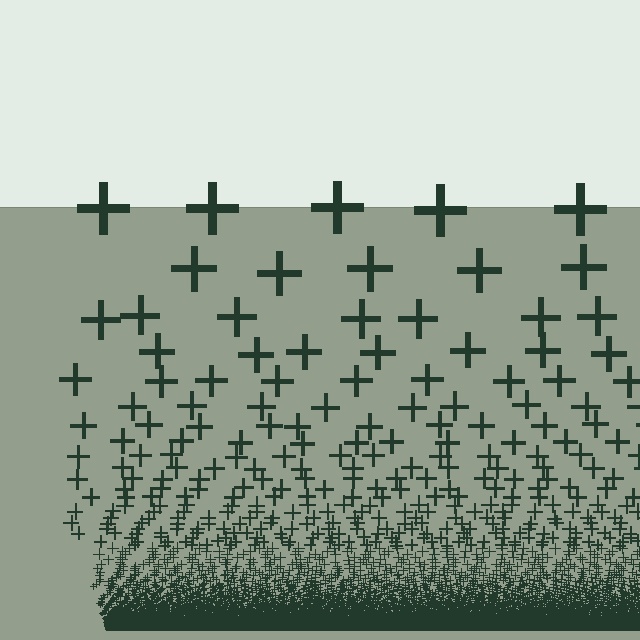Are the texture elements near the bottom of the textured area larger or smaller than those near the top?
Smaller. The gradient is inverted — elements near the bottom are smaller and denser.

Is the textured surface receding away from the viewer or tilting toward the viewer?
The surface appears to tilt toward the viewer. Texture elements get larger and sparser toward the top.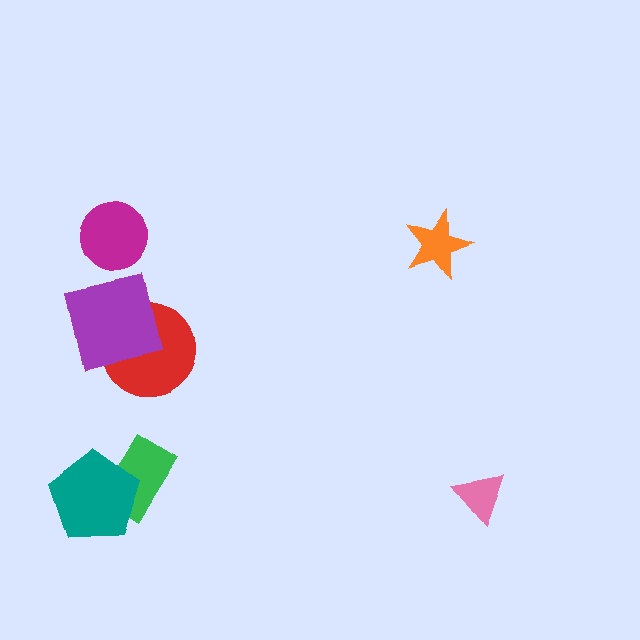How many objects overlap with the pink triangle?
0 objects overlap with the pink triangle.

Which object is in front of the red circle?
The purple square is in front of the red circle.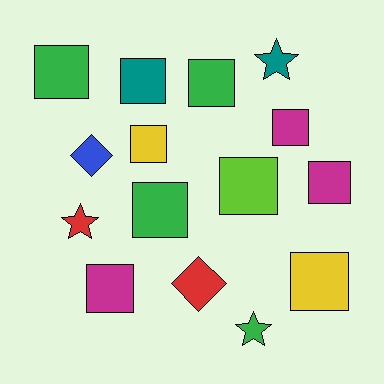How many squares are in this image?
There are 10 squares.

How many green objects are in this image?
There are 4 green objects.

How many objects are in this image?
There are 15 objects.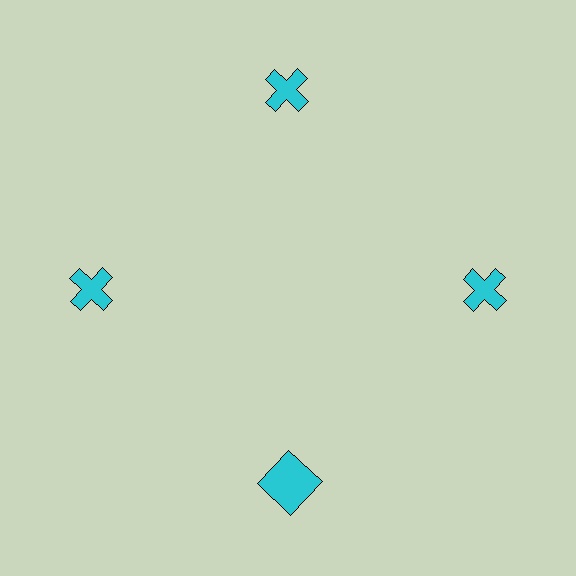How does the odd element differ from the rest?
It has a different shape: square instead of cross.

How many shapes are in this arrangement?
There are 4 shapes arranged in a ring pattern.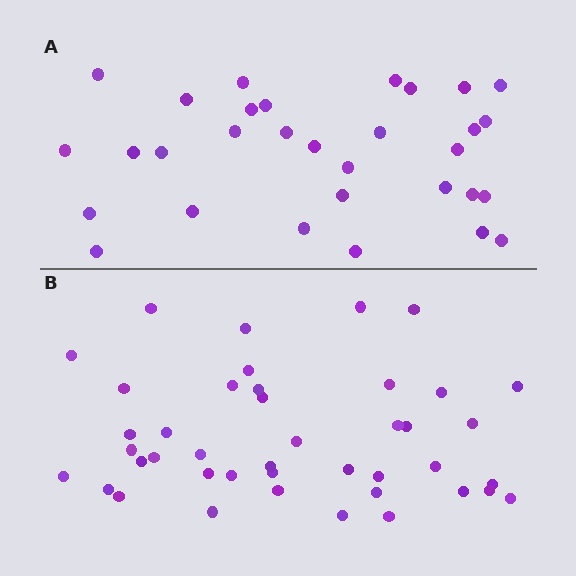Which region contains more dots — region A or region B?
Region B (the bottom region) has more dots.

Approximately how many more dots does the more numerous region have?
Region B has roughly 12 or so more dots than region A.